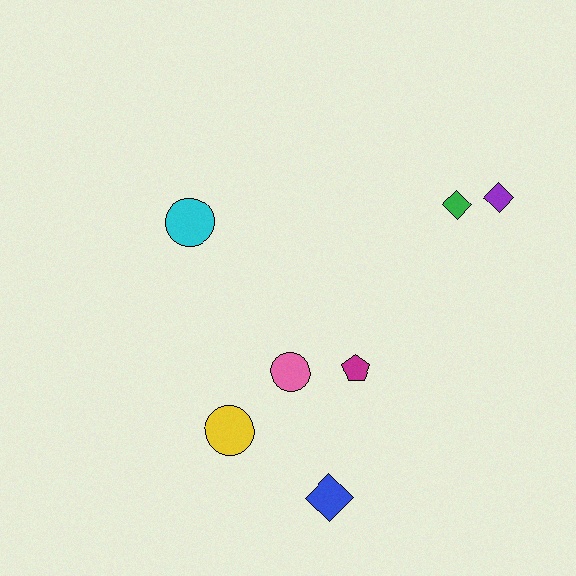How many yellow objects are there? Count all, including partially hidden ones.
There is 1 yellow object.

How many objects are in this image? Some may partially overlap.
There are 7 objects.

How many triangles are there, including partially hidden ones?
There are no triangles.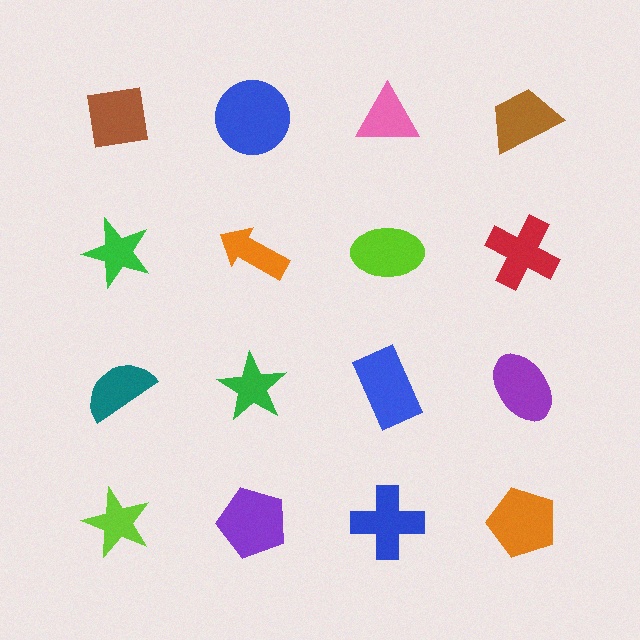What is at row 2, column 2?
An orange arrow.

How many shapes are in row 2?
4 shapes.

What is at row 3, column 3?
A blue rectangle.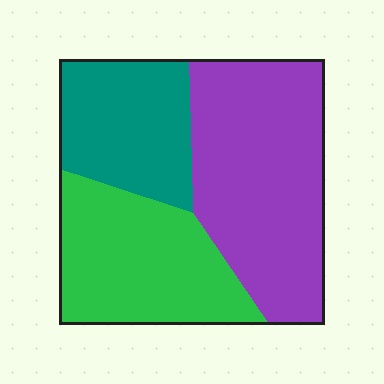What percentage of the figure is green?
Green covers about 30% of the figure.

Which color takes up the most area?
Purple, at roughly 45%.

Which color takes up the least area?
Teal, at roughly 25%.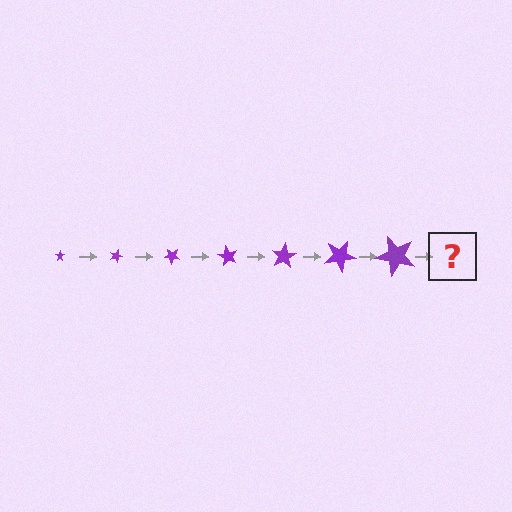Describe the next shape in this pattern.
It should be a star, larger than the previous one and rotated 140 degrees from the start.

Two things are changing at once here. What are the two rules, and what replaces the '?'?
The two rules are that the star grows larger each step and it rotates 20 degrees each step. The '?' should be a star, larger than the previous one and rotated 140 degrees from the start.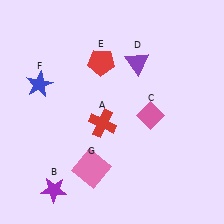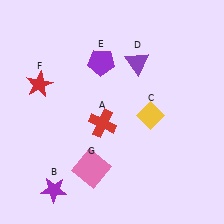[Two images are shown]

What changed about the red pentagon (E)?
In Image 1, E is red. In Image 2, it changed to purple.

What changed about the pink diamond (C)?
In Image 1, C is pink. In Image 2, it changed to yellow.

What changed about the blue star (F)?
In Image 1, F is blue. In Image 2, it changed to red.